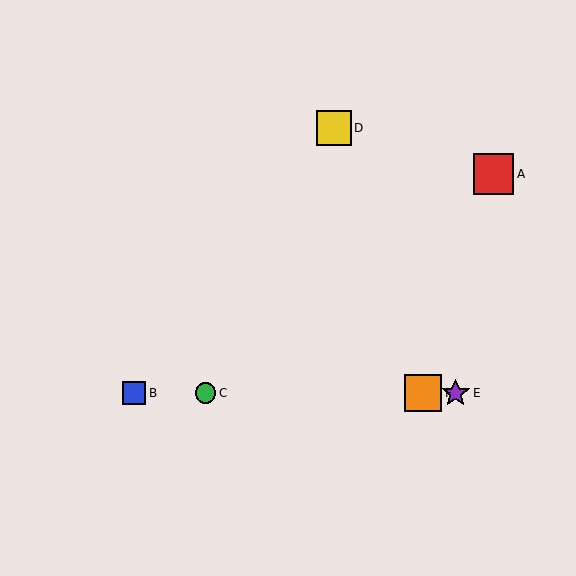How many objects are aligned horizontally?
4 objects (B, C, E, F) are aligned horizontally.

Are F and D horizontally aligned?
No, F is at y≈393 and D is at y≈128.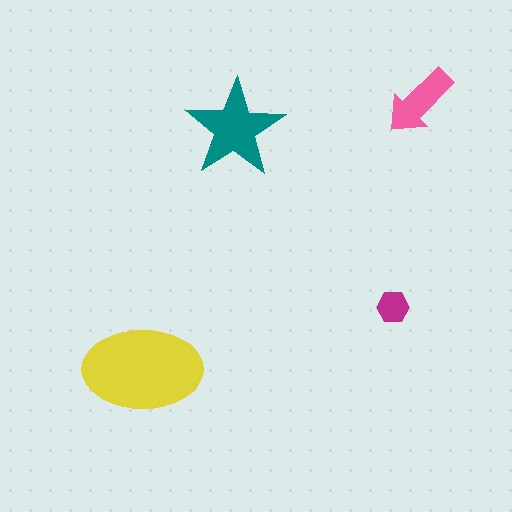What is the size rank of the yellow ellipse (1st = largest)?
1st.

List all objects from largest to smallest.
The yellow ellipse, the teal star, the pink arrow, the magenta hexagon.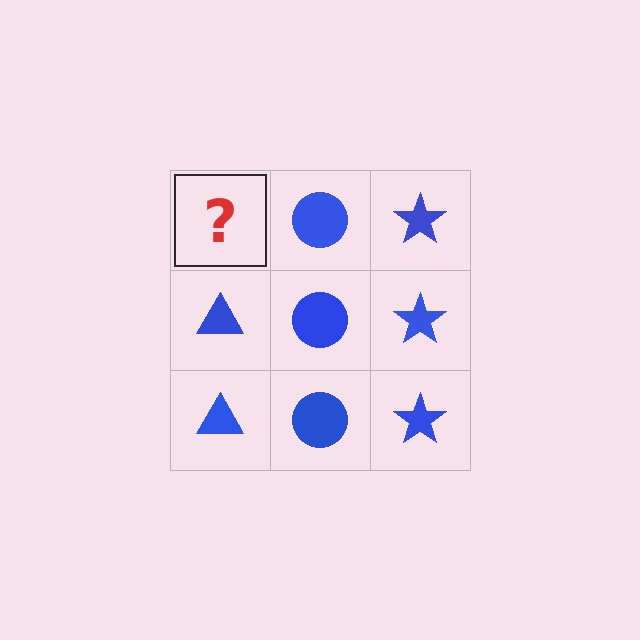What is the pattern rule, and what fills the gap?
The rule is that each column has a consistent shape. The gap should be filled with a blue triangle.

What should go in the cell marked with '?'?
The missing cell should contain a blue triangle.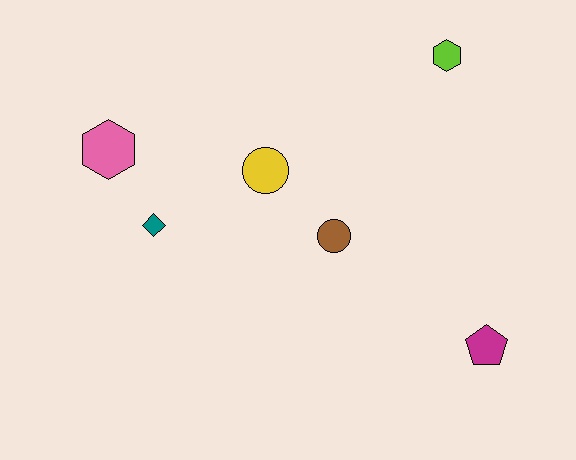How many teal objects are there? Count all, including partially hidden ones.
There is 1 teal object.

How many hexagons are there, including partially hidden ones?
There are 2 hexagons.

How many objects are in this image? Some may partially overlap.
There are 6 objects.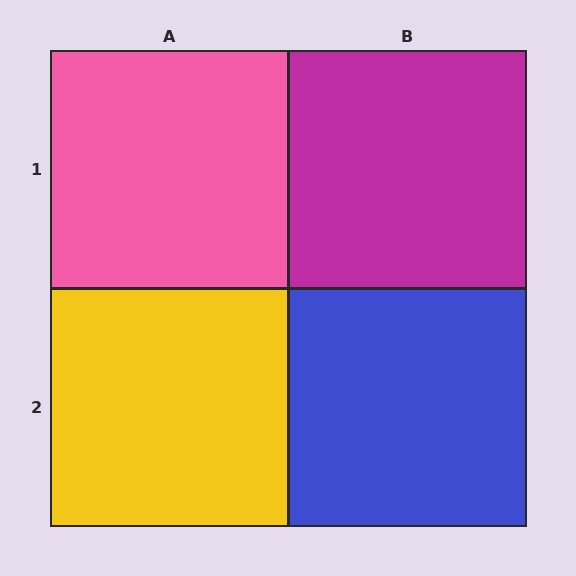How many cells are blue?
1 cell is blue.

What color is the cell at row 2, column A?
Yellow.